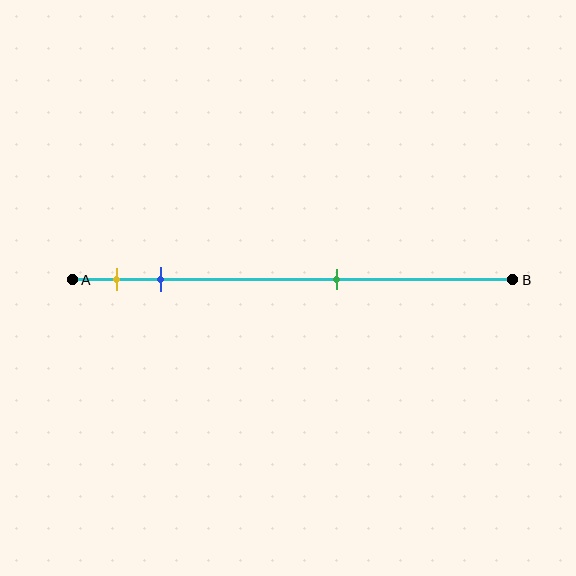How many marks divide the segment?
There are 3 marks dividing the segment.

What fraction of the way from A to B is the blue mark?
The blue mark is approximately 20% (0.2) of the way from A to B.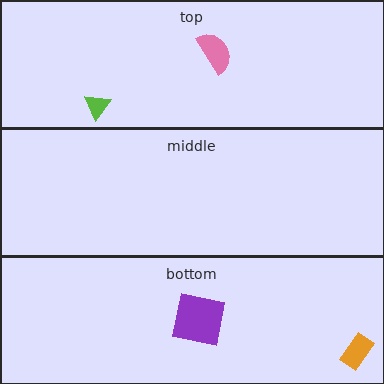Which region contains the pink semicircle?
The top region.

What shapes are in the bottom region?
The purple square, the orange rectangle.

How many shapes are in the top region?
2.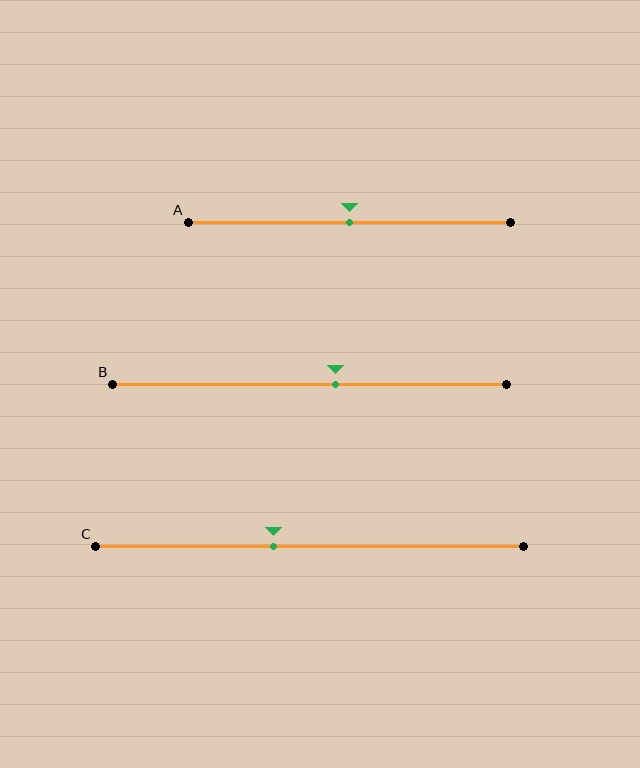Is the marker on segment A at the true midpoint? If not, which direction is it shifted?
Yes, the marker on segment A is at the true midpoint.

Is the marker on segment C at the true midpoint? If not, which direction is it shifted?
No, the marker on segment C is shifted to the left by about 8% of the segment length.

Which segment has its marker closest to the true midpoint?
Segment A has its marker closest to the true midpoint.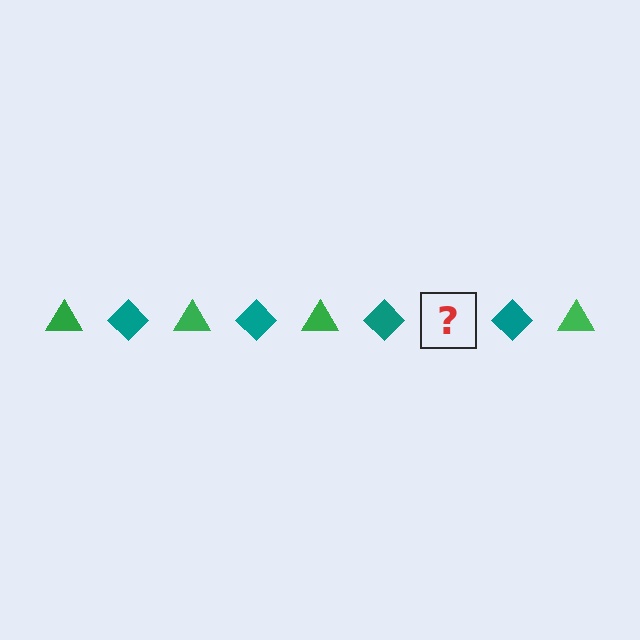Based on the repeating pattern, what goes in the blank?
The blank should be a green triangle.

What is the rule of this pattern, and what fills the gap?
The rule is that the pattern alternates between green triangle and teal diamond. The gap should be filled with a green triangle.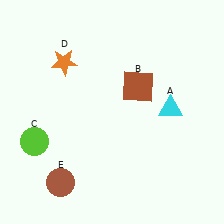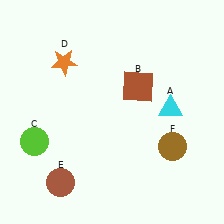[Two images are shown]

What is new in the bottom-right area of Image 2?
A brown circle (F) was added in the bottom-right area of Image 2.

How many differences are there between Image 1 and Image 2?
There is 1 difference between the two images.